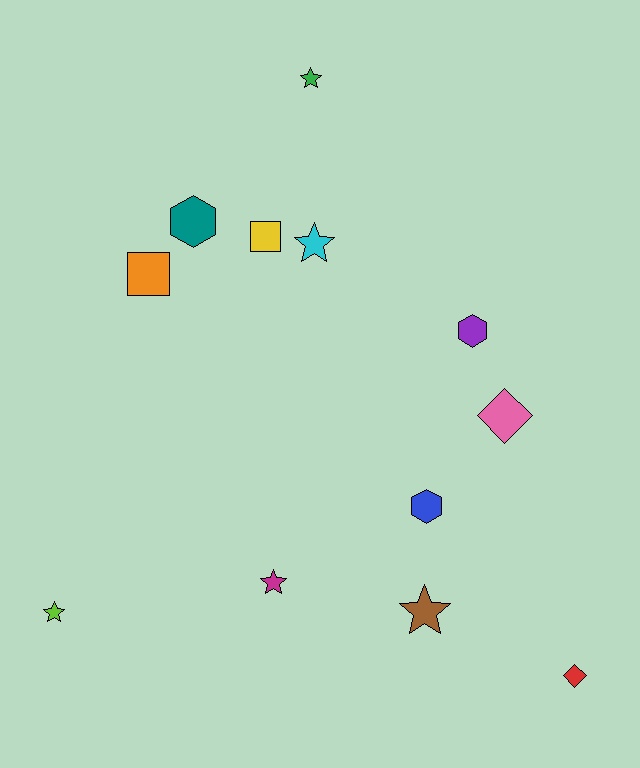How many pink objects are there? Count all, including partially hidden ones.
There is 1 pink object.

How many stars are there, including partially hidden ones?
There are 5 stars.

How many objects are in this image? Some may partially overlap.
There are 12 objects.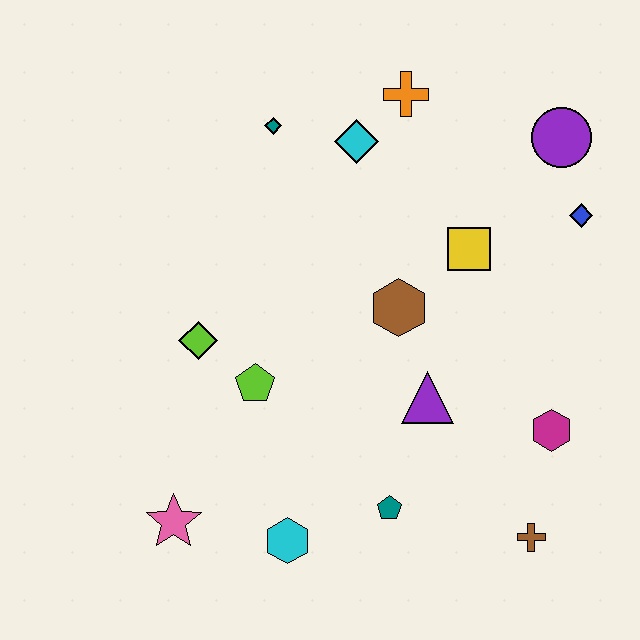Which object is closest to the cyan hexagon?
The teal pentagon is closest to the cyan hexagon.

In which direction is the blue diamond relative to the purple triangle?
The blue diamond is above the purple triangle.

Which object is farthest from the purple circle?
The pink star is farthest from the purple circle.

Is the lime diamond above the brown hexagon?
No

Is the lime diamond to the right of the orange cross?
No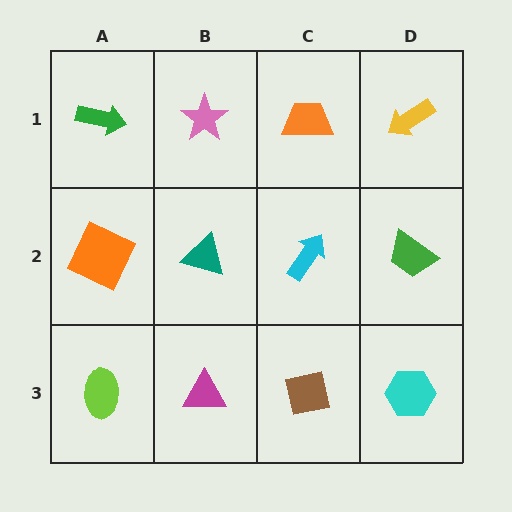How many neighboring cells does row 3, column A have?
2.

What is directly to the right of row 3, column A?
A magenta triangle.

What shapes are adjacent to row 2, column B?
A pink star (row 1, column B), a magenta triangle (row 3, column B), an orange square (row 2, column A), a cyan arrow (row 2, column C).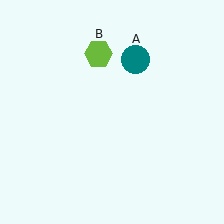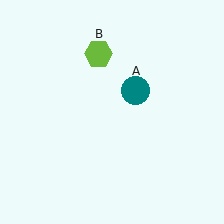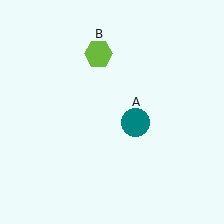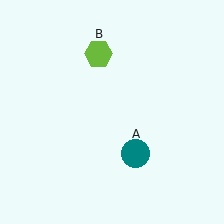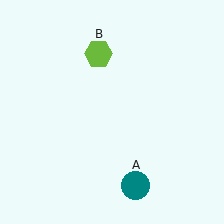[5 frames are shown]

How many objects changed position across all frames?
1 object changed position: teal circle (object A).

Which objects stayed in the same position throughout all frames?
Lime hexagon (object B) remained stationary.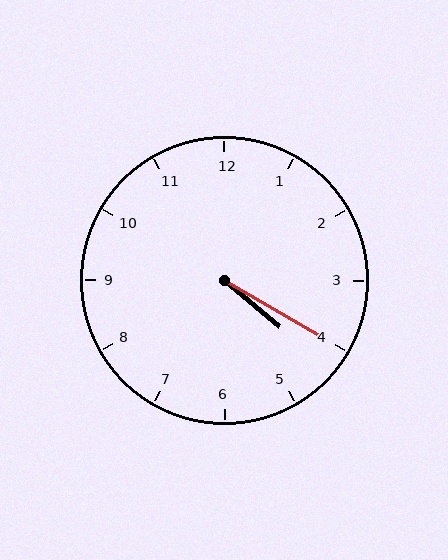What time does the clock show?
4:20.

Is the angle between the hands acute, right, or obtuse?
It is acute.